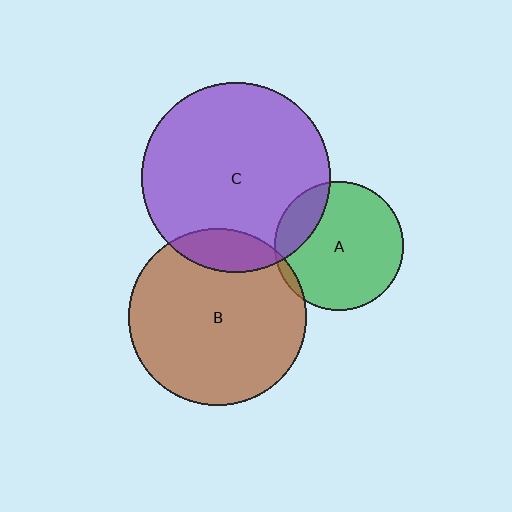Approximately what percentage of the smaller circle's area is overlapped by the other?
Approximately 15%.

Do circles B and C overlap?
Yes.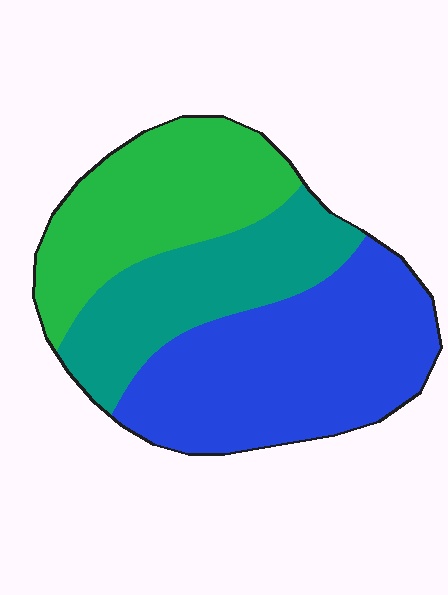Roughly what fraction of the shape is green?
Green takes up about one third (1/3) of the shape.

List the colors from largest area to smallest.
From largest to smallest: blue, green, teal.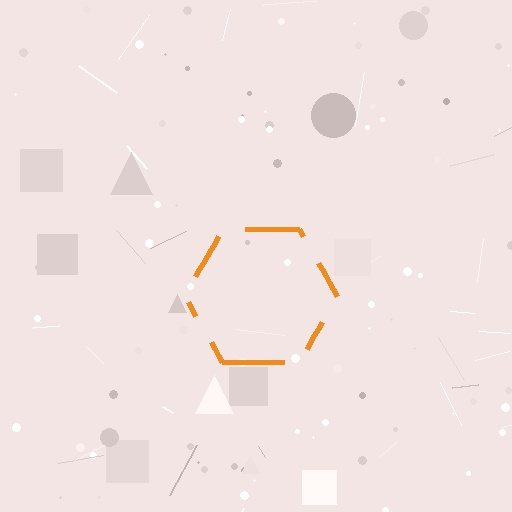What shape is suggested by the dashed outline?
The dashed outline suggests a hexagon.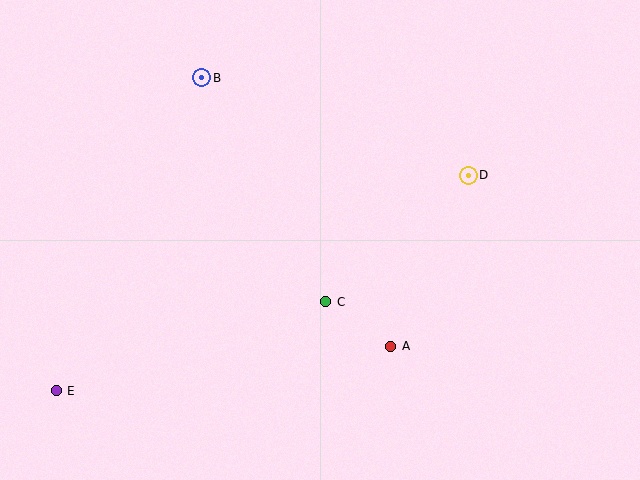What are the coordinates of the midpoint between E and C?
The midpoint between E and C is at (191, 346).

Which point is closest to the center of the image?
Point C at (326, 302) is closest to the center.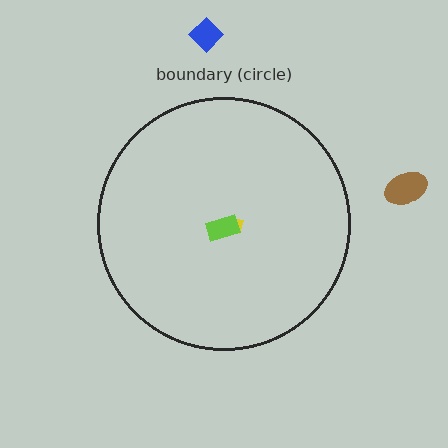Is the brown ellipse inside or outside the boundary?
Outside.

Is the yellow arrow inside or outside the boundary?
Inside.